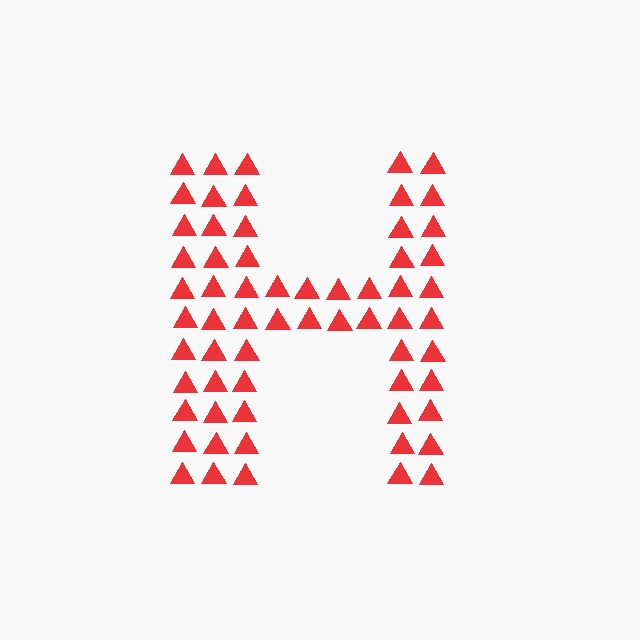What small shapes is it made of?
It is made of small triangles.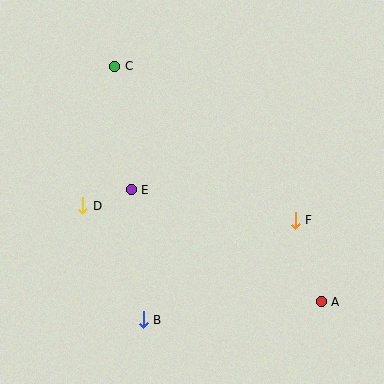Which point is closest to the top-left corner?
Point C is closest to the top-left corner.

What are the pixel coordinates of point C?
Point C is at (115, 66).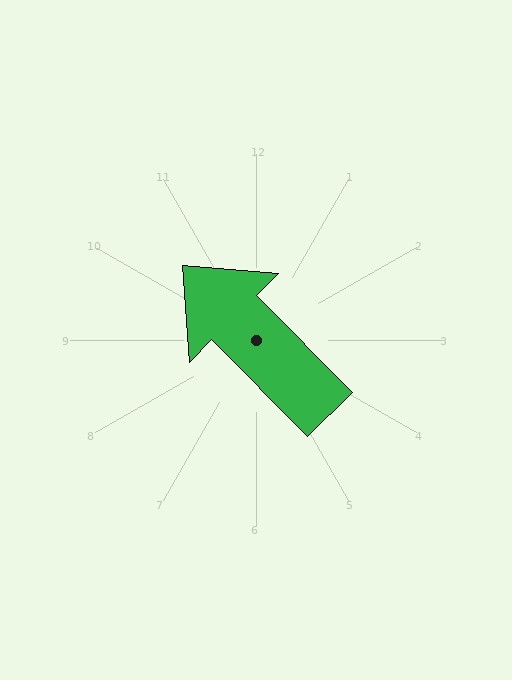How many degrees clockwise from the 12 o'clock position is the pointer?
Approximately 315 degrees.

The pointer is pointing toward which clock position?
Roughly 11 o'clock.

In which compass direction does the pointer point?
Northwest.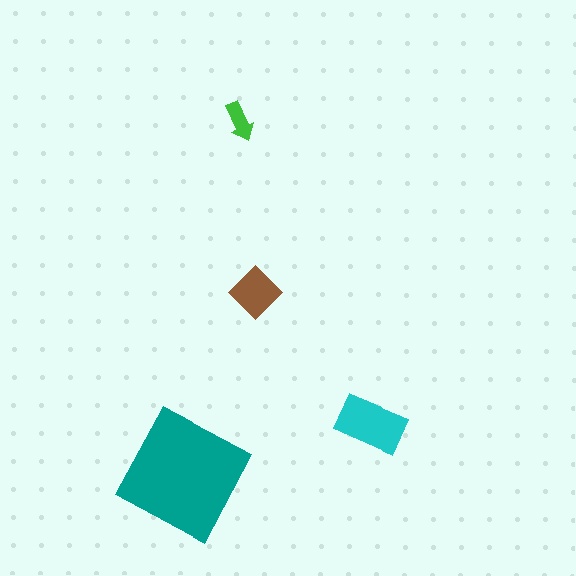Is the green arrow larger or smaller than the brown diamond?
Smaller.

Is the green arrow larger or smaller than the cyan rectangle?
Smaller.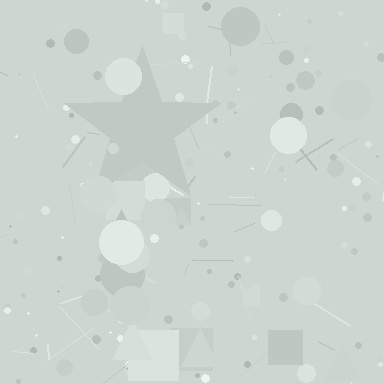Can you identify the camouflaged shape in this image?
The camouflaged shape is a star.